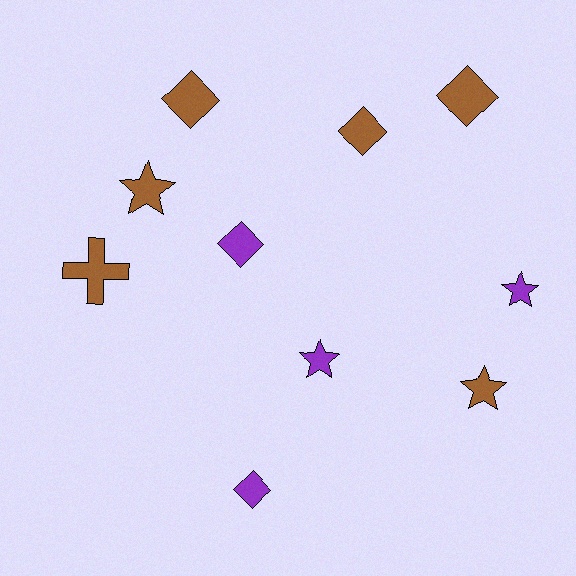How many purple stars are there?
There are 2 purple stars.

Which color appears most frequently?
Brown, with 6 objects.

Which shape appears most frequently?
Diamond, with 5 objects.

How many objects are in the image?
There are 10 objects.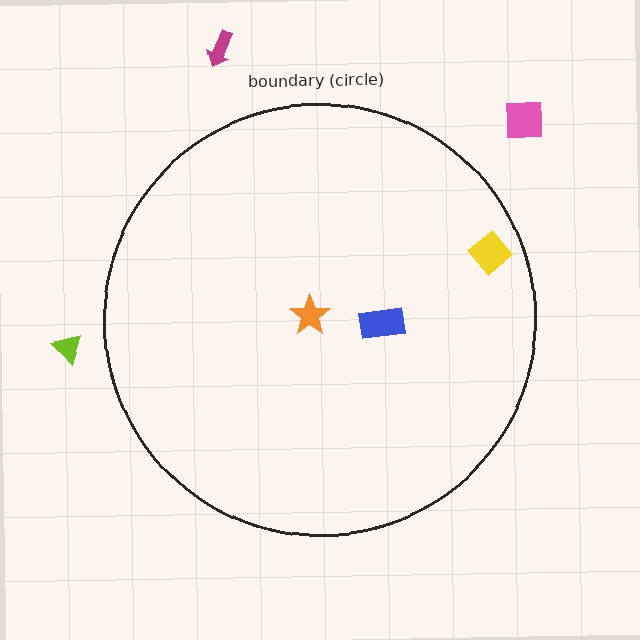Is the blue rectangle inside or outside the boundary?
Inside.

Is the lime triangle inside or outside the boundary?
Outside.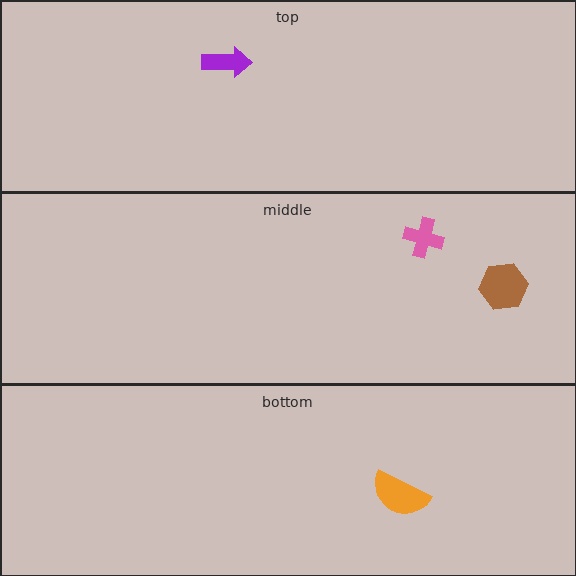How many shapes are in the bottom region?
1.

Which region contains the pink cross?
The middle region.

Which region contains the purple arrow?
The top region.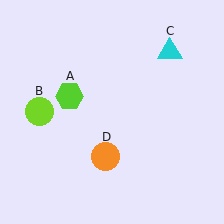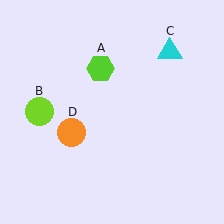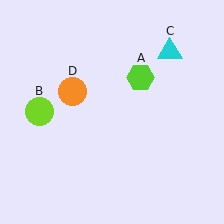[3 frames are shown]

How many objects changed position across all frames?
2 objects changed position: lime hexagon (object A), orange circle (object D).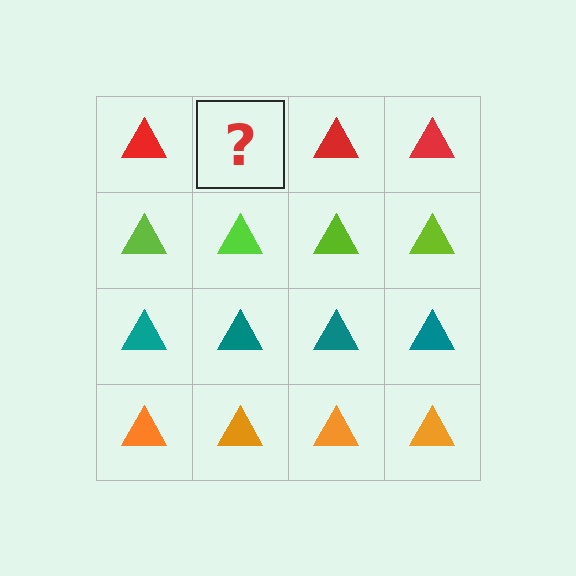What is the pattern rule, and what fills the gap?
The rule is that each row has a consistent color. The gap should be filled with a red triangle.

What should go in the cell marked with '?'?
The missing cell should contain a red triangle.